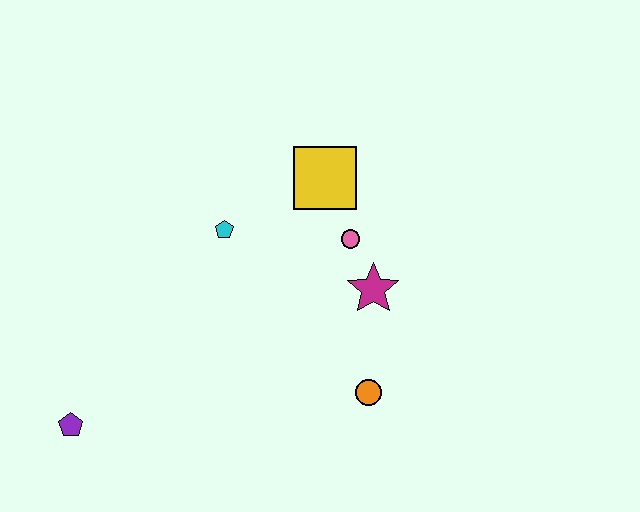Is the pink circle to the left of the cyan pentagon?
No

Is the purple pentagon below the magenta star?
Yes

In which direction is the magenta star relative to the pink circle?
The magenta star is below the pink circle.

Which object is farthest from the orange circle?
The purple pentagon is farthest from the orange circle.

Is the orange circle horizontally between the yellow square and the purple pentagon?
No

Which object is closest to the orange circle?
The magenta star is closest to the orange circle.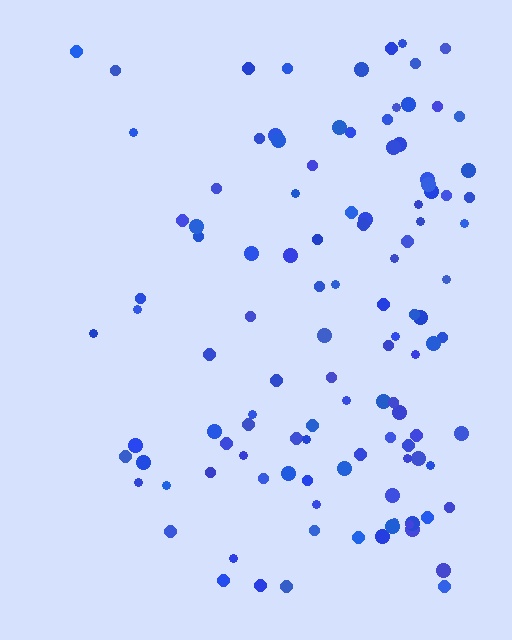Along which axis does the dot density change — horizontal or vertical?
Horizontal.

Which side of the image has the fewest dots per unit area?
The left.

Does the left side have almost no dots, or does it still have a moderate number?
Still a moderate number, just noticeably fewer than the right.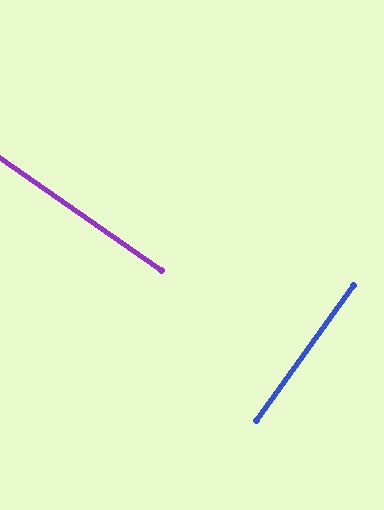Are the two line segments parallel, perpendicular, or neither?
Perpendicular — they meet at approximately 89°.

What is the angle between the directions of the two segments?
Approximately 89 degrees.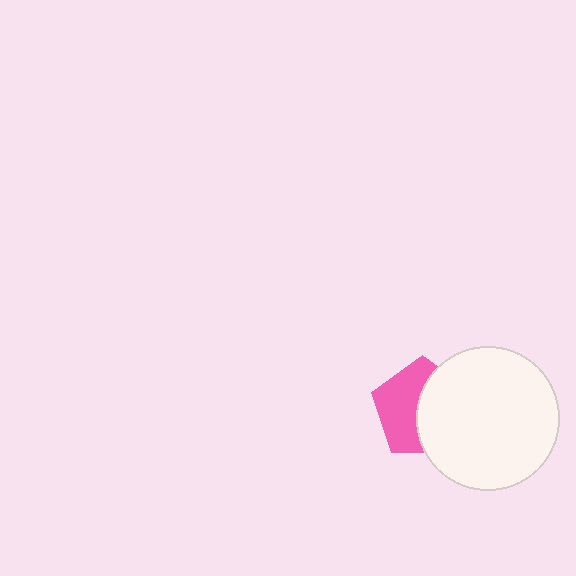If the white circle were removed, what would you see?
You would see the complete pink pentagon.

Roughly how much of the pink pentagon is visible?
About half of it is visible (roughly 49%).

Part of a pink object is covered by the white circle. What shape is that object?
It is a pentagon.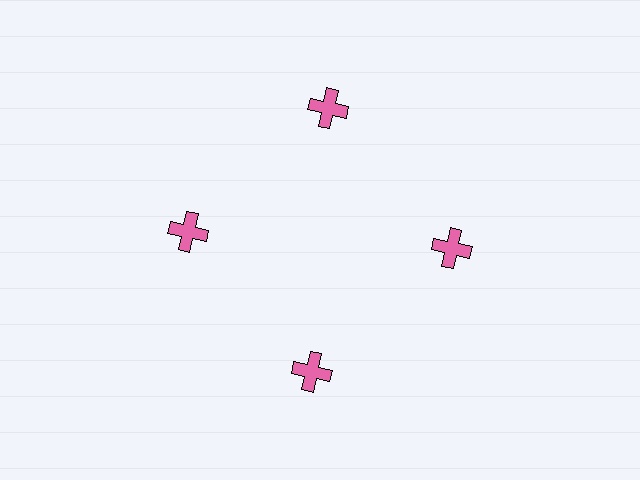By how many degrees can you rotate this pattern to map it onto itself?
The pattern maps onto itself every 90 degrees of rotation.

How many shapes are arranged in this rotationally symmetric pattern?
There are 4 shapes, arranged in 4 groups of 1.